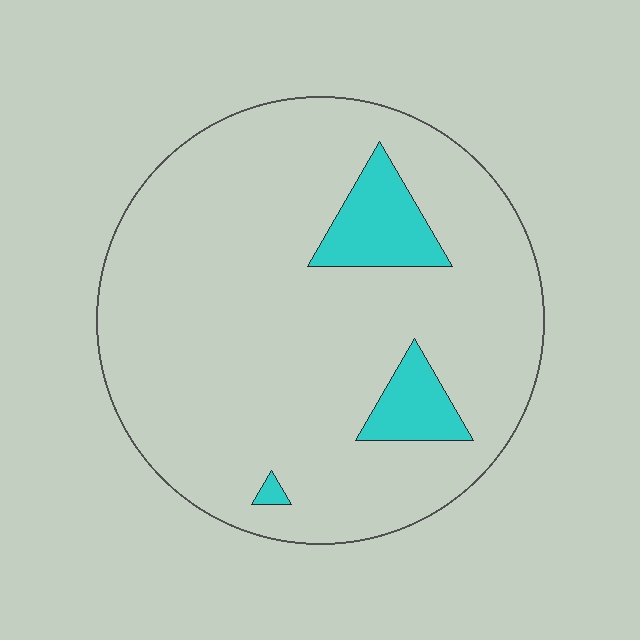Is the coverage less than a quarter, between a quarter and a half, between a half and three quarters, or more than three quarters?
Less than a quarter.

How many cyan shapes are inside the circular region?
3.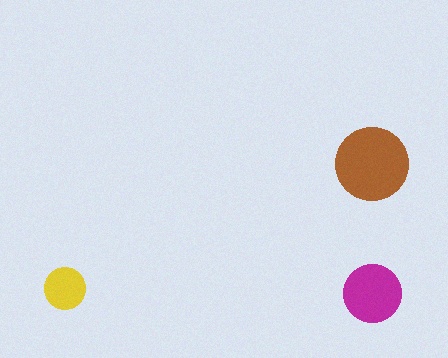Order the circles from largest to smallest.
the brown one, the magenta one, the yellow one.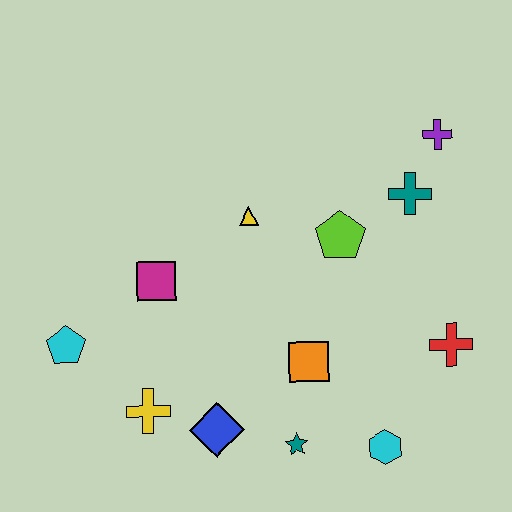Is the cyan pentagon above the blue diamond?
Yes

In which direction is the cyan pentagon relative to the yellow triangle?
The cyan pentagon is to the left of the yellow triangle.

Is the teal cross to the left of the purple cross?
Yes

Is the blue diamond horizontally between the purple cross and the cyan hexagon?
No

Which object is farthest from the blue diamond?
The purple cross is farthest from the blue diamond.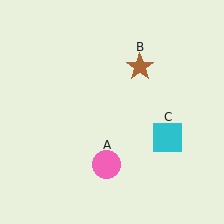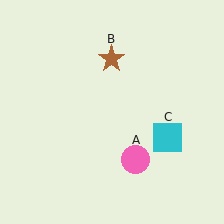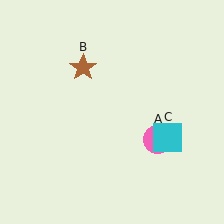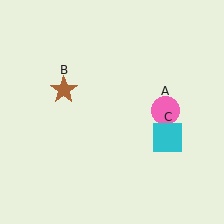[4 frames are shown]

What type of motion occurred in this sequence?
The pink circle (object A), brown star (object B) rotated counterclockwise around the center of the scene.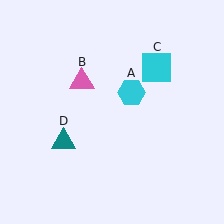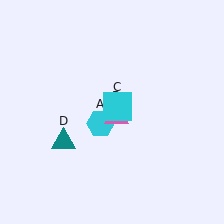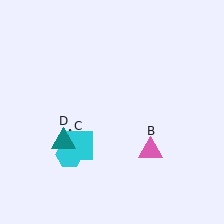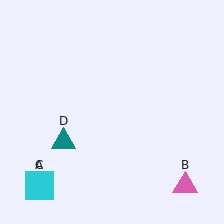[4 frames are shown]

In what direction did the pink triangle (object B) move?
The pink triangle (object B) moved down and to the right.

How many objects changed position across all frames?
3 objects changed position: cyan hexagon (object A), pink triangle (object B), cyan square (object C).